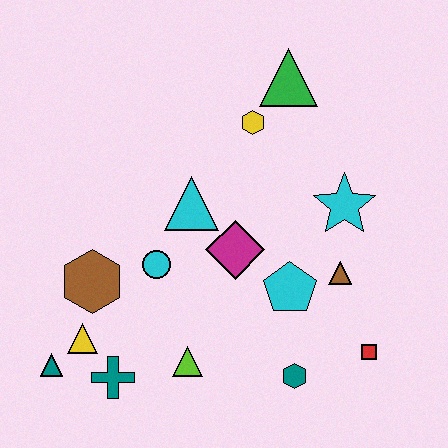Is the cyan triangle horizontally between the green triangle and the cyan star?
No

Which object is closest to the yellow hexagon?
The green triangle is closest to the yellow hexagon.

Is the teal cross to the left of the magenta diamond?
Yes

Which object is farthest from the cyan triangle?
The red square is farthest from the cyan triangle.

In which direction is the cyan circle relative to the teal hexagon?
The cyan circle is to the left of the teal hexagon.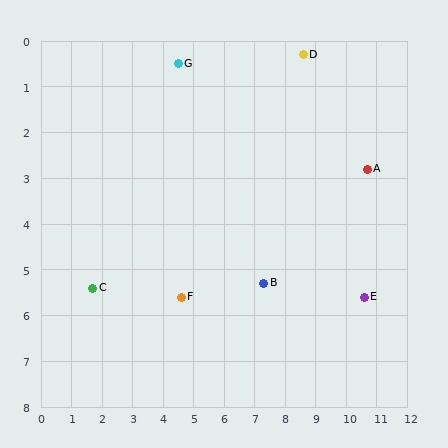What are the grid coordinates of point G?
Point G is at approximately (4.5, 0.5).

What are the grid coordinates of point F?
Point F is at approximately (4.6, 5.6).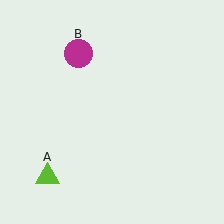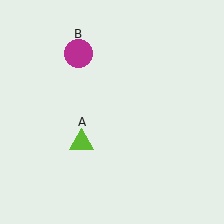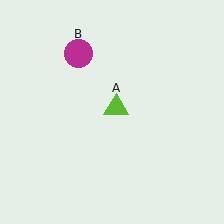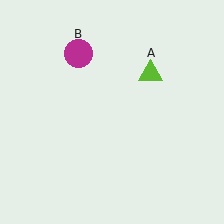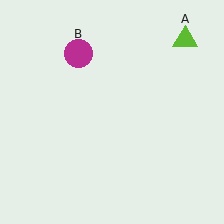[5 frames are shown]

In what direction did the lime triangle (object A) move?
The lime triangle (object A) moved up and to the right.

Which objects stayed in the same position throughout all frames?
Magenta circle (object B) remained stationary.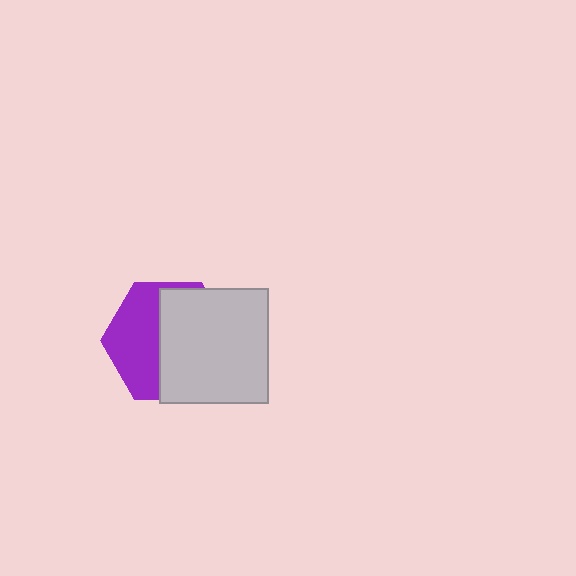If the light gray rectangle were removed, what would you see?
You would see the complete purple hexagon.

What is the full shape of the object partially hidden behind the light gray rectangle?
The partially hidden object is a purple hexagon.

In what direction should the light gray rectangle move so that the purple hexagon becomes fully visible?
The light gray rectangle should move right. That is the shortest direction to clear the overlap and leave the purple hexagon fully visible.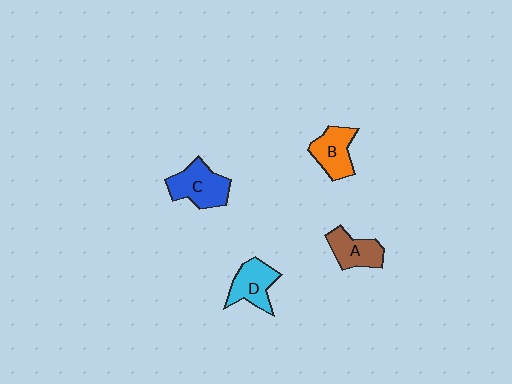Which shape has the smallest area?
Shape A (brown).